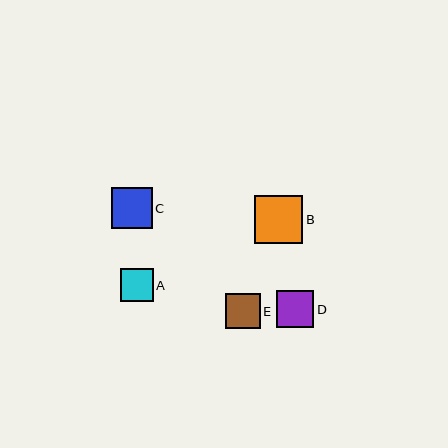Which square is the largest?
Square B is the largest with a size of approximately 48 pixels.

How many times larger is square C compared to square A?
Square C is approximately 1.2 times the size of square A.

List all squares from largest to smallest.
From largest to smallest: B, C, D, E, A.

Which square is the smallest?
Square A is the smallest with a size of approximately 33 pixels.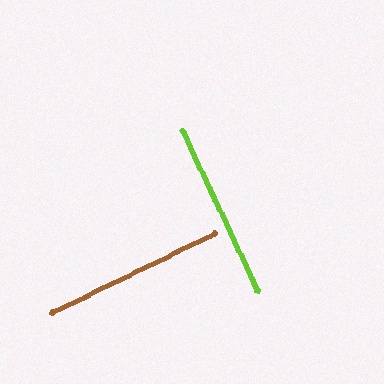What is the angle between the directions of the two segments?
Approximately 89 degrees.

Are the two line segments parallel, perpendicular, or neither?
Perpendicular — they meet at approximately 89°.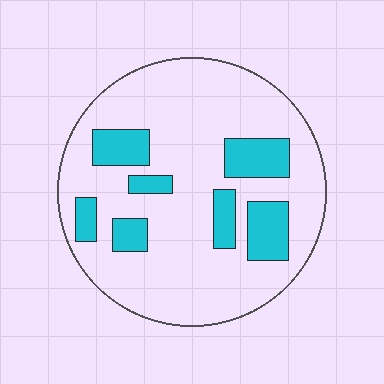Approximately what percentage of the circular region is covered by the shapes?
Approximately 20%.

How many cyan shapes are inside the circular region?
7.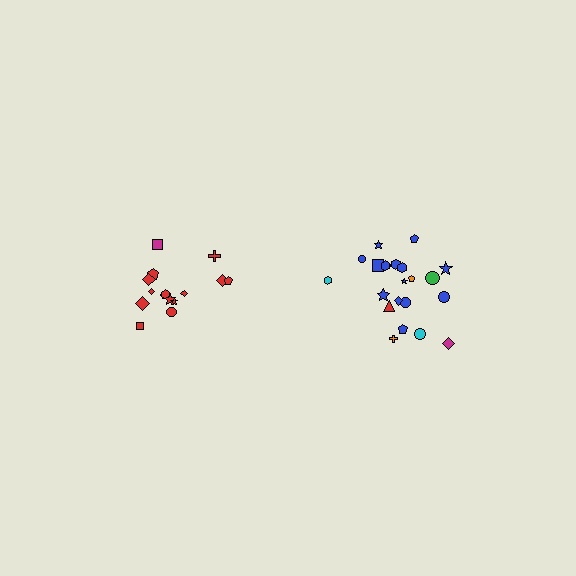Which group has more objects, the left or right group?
The right group.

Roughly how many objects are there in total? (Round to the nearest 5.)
Roughly 35 objects in total.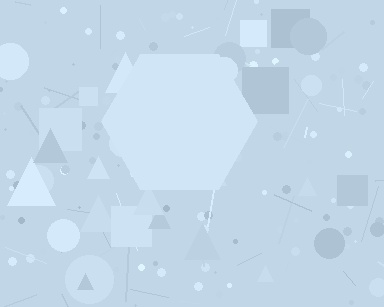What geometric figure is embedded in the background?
A hexagon is embedded in the background.